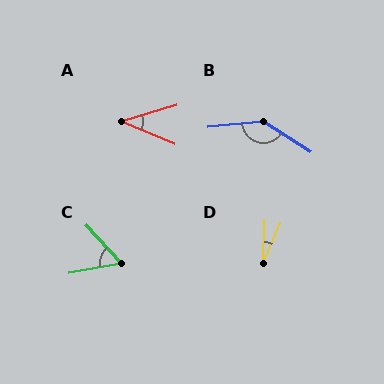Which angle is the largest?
B, at approximately 141 degrees.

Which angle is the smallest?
D, at approximately 22 degrees.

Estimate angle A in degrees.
Approximately 40 degrees.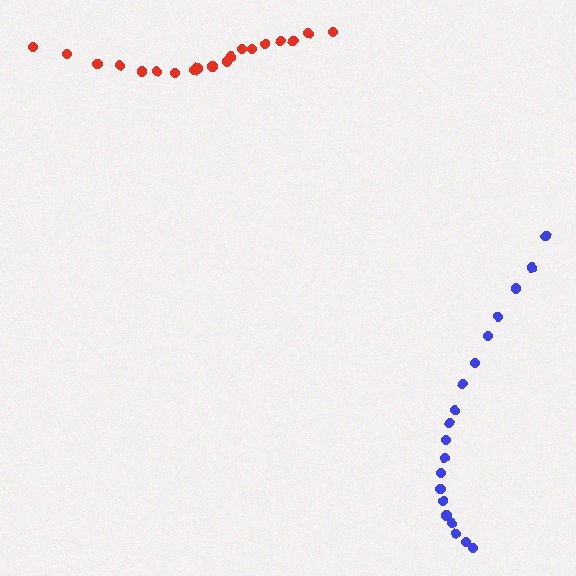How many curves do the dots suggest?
There are 2 distinct paths.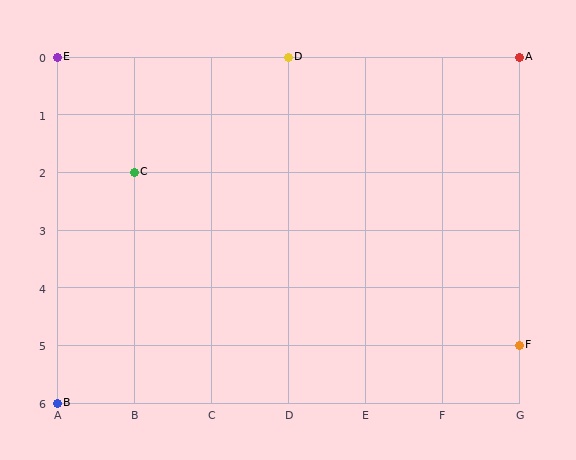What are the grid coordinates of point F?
Point F is at grid coordinates (G, 5).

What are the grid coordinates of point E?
Point E is at grid coordinates (A, 0).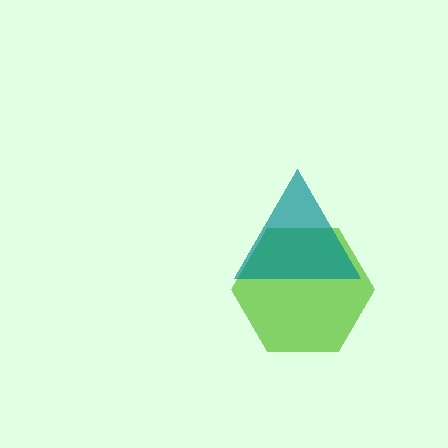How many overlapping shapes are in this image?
There are 2 overlapping shapes in the image.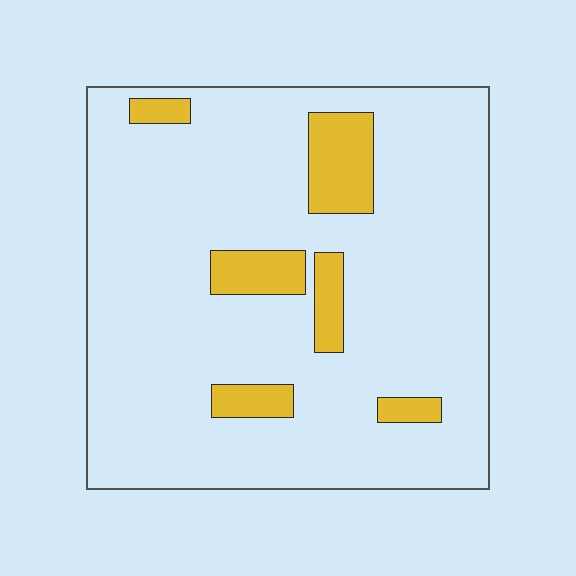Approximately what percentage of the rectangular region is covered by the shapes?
Approximately 10%.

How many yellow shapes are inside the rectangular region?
6.